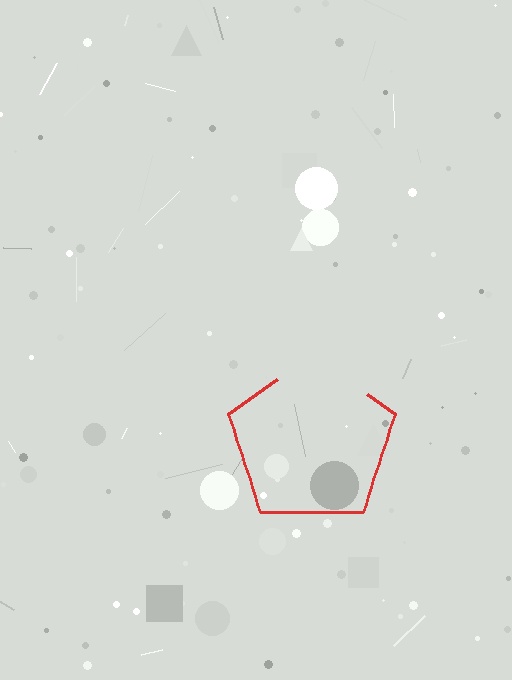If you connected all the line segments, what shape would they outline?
They would outline a pentagon.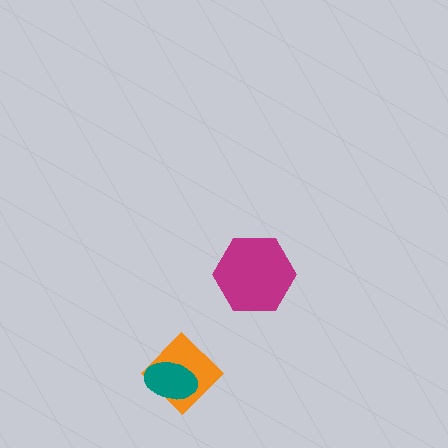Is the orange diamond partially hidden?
Yes, it is partially covered by another shape.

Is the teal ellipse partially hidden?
No, no other shape covers it.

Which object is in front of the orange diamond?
The teal ellipse is in front of the orange diamond.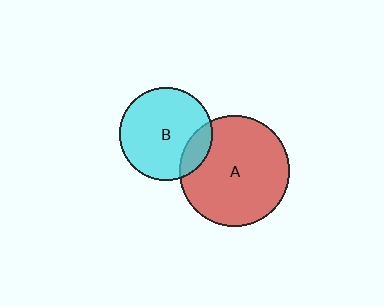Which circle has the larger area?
Circle A (red).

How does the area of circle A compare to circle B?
Approximately 1.4 times.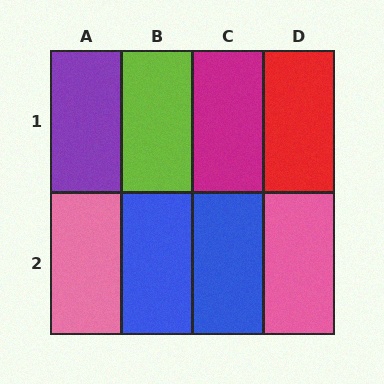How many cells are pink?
2 cells are pink.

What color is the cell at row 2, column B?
Blue.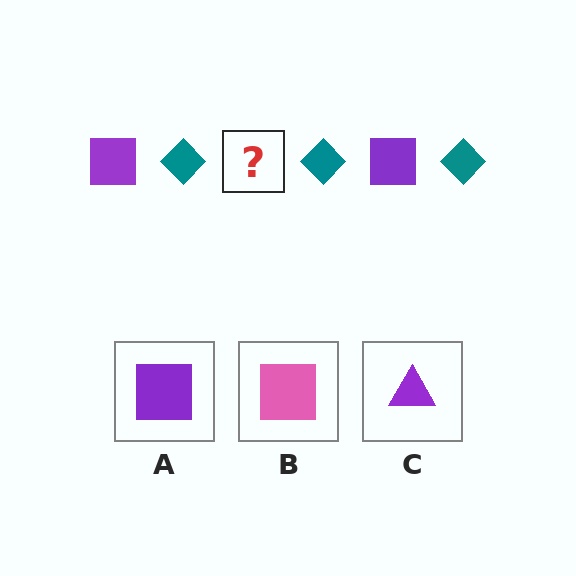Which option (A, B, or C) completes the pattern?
A.